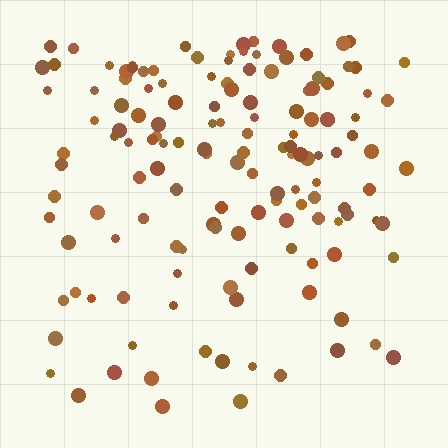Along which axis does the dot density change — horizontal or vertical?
Vertical.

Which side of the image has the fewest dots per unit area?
The bottom.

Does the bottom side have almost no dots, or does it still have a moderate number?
Still a moderate number, just noticeably fewer than the top.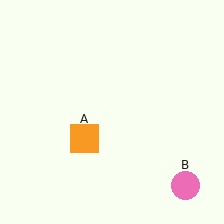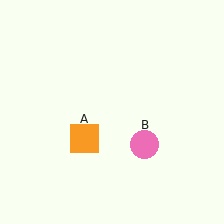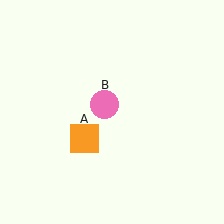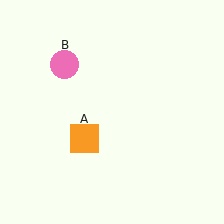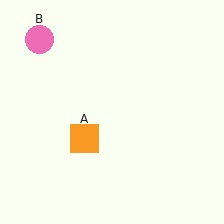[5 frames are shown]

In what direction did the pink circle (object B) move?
The pink circle (object B) moved up and to the left.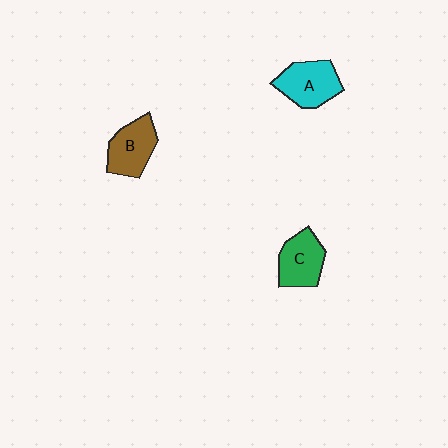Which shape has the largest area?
Shape A (cyan).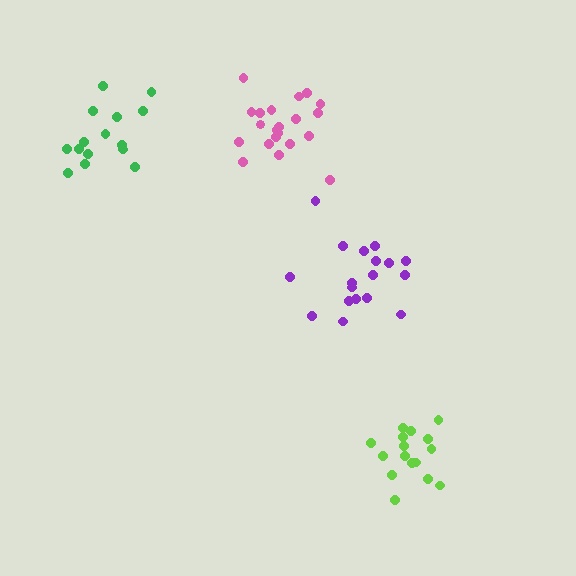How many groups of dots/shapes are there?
There are 4 groups.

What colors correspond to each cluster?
The clusters are colored: green, pink, lime, purple.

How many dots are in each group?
Group 1: 15 dots, Group 2: 21 dots, Group 3: 16 dots, Group 4: 18 dots (70 total).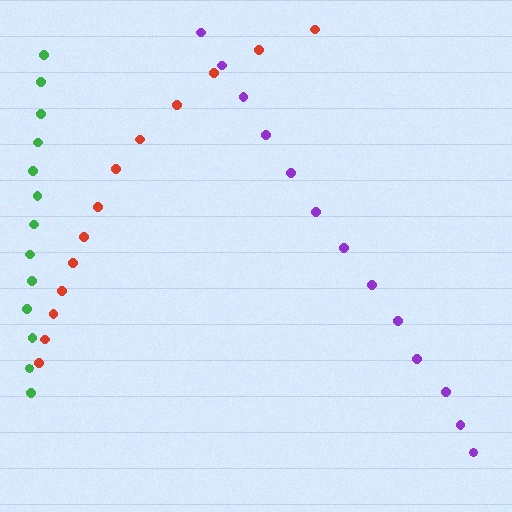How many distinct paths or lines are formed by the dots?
There are 3 distinct paths.